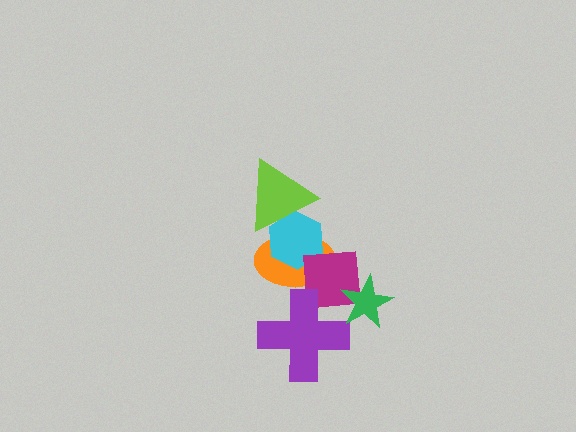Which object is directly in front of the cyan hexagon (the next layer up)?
The magenta square is directly in front of the cyan hexagon.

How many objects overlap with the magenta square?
4 objects overlap with the magenta square.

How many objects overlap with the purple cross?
2 objects overlap with the purple cross.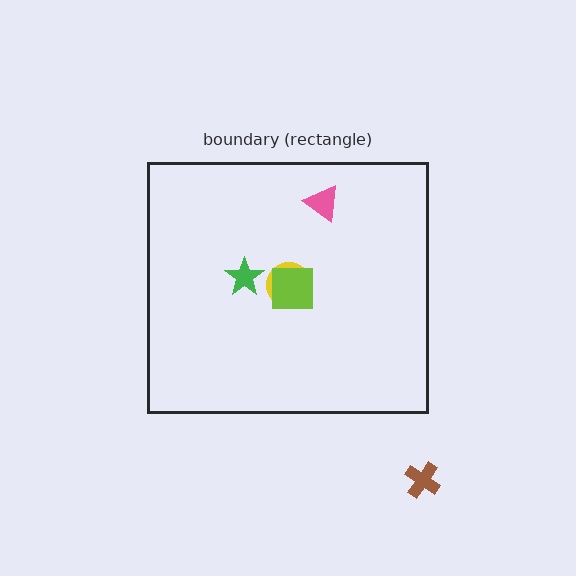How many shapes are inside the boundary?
4 inside, 1 outside.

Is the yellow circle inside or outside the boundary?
Inside.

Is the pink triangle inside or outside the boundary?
Inside.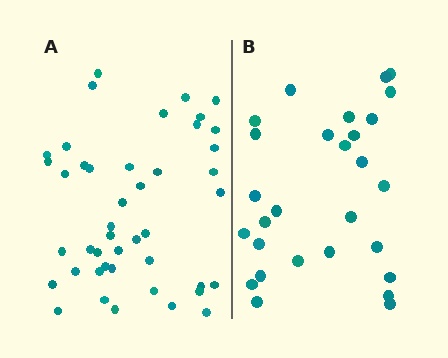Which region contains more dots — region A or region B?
Region A (the left region) has more dots.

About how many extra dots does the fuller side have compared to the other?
Region A has approximately 15 more dots than region B.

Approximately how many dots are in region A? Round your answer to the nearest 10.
About 40 dots. (The exact count is 44, which rounds to 40.)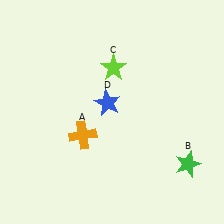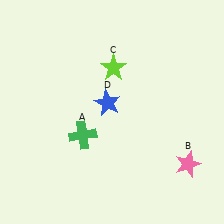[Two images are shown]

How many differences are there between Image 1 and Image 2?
There are 2 differences between the two images.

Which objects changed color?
A changed from orange to green. B changed from green to pink.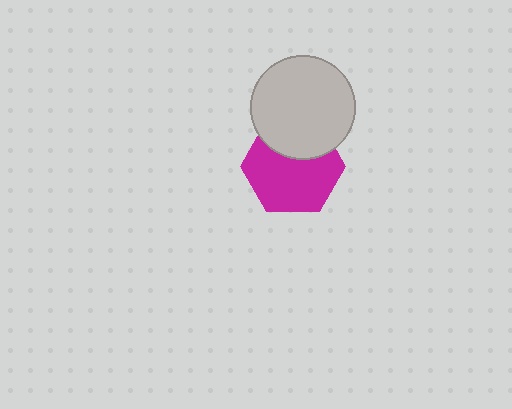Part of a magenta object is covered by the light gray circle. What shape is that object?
It is a hexagon.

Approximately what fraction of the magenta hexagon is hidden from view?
Roughly 33% of the magenta hexagon is hidden behind the light gray circle.